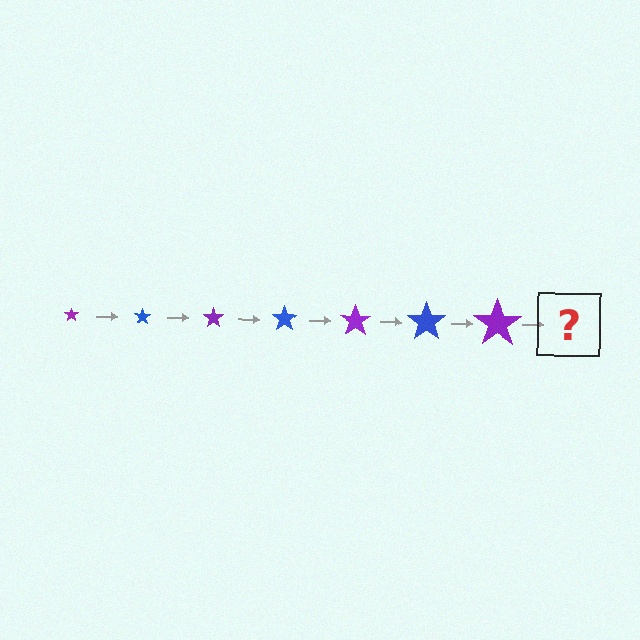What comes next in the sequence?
The next element should be a blue star, larger than the previous one.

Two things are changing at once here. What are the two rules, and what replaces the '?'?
The two rules are that the star grows larger each step and the color cycles through purple and blue. The '?' should be a blue star, larger than the previous one.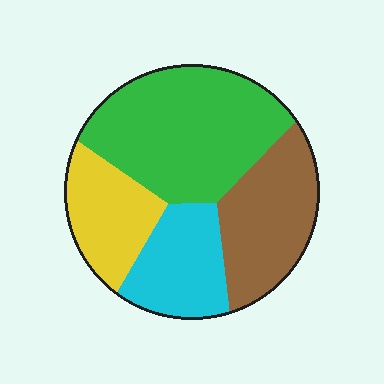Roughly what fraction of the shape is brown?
Brown covers around 25% of the shape.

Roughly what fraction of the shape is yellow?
Yellow takes up between a sixth and a third of the shape.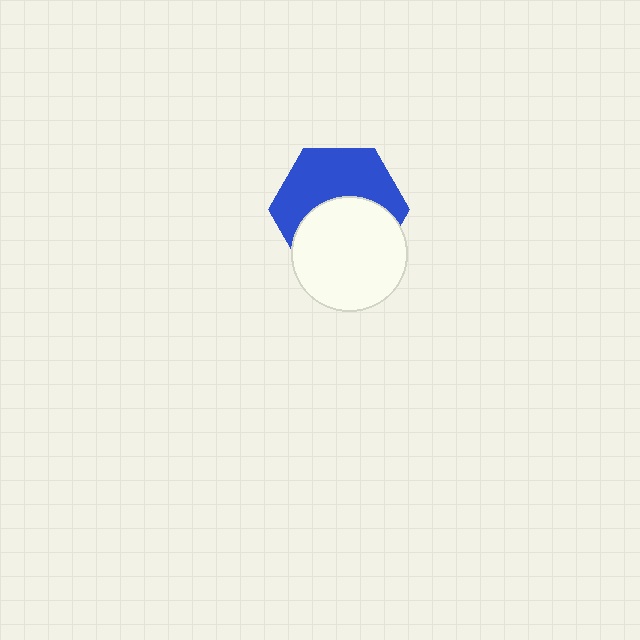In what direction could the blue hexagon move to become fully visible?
The blue hexagon could move up. That would shift it out from behind the white circle entirely.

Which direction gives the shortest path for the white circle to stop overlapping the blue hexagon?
Moving down gives the shortest separation.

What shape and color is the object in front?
The object in front is a white circle.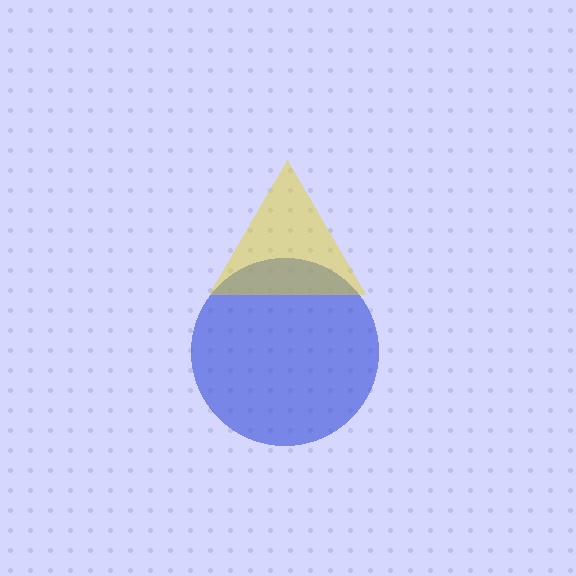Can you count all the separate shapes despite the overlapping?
Yes, there are 2 separate shapes.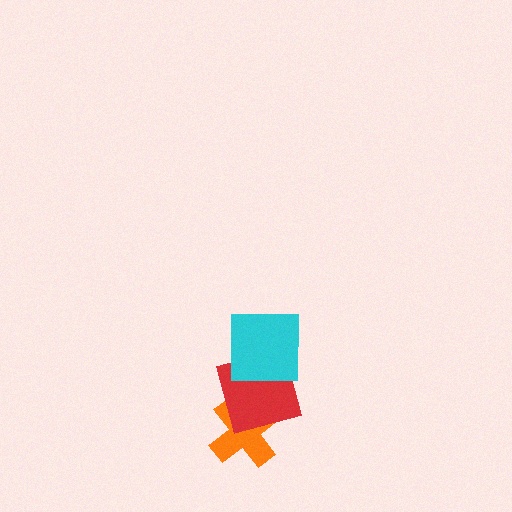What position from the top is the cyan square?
The cyan square is 1st from the top.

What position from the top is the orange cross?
The orange cross is 3rd from the top.